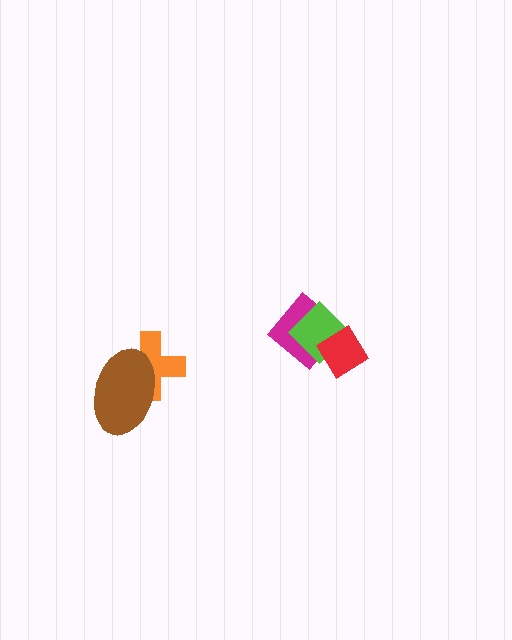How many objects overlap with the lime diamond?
2 objects overlap with the lime diamond.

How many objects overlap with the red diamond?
2 objects overlap with the red diamond.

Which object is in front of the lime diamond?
The red diamond is in front of the lime diamond.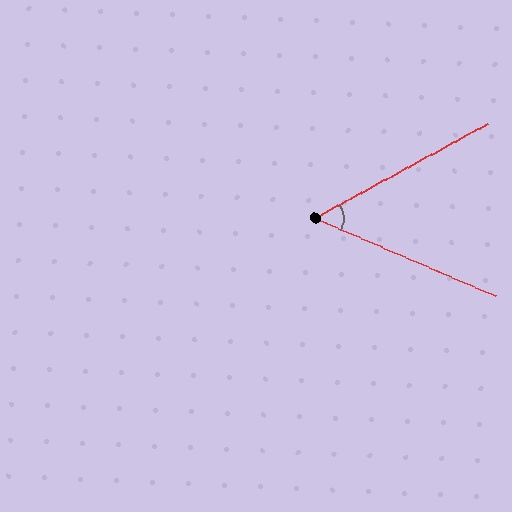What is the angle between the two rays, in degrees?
Approximately 52 degrees.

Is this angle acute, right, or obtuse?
It is acute.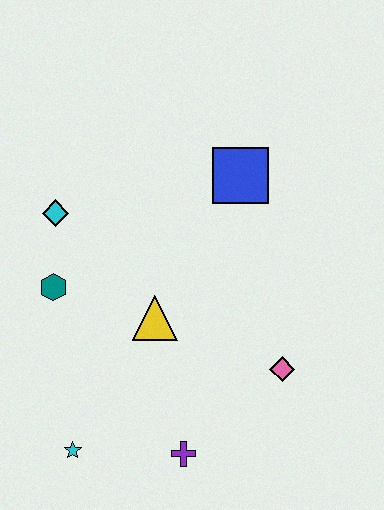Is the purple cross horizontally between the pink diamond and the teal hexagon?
Yes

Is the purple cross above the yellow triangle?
No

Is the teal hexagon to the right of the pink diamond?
No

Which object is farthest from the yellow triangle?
The blue square is farthest from the yellow triangle.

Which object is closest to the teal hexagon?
The cyan diamond is closest to the teal hexagon.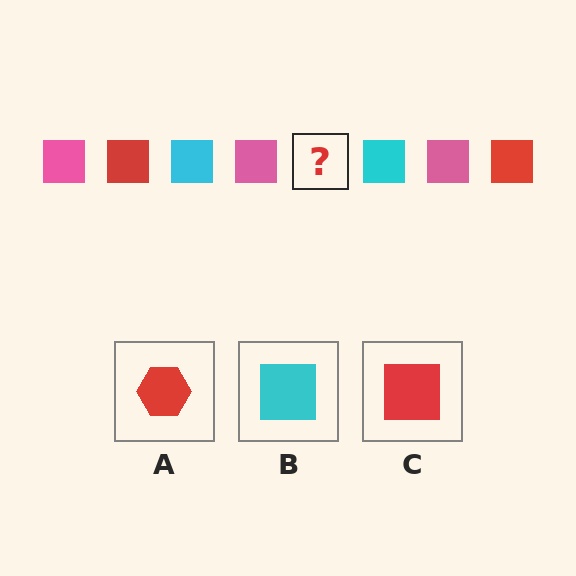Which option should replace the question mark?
Option C.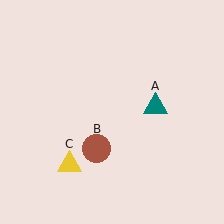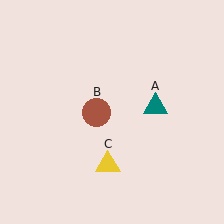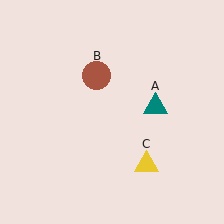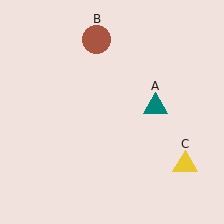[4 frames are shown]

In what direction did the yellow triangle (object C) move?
The yellow triangle (object C) moved right.